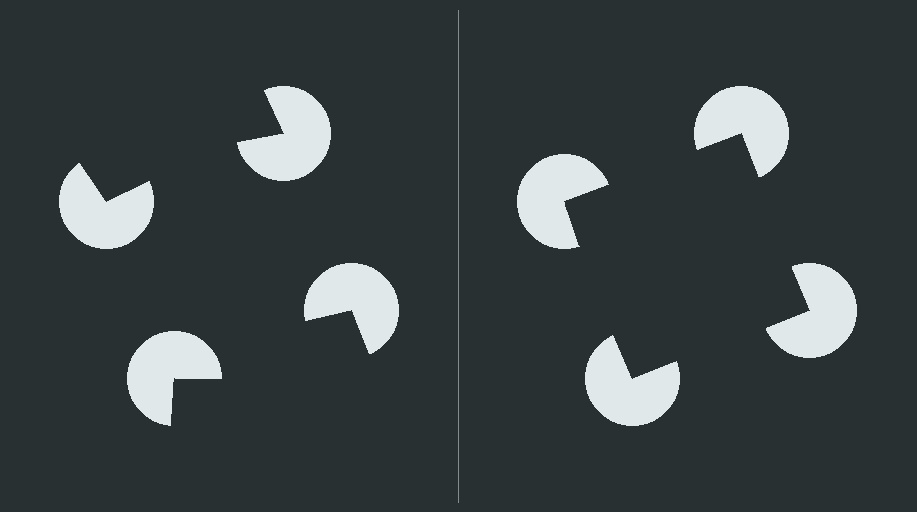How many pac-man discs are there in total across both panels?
8 — 4 on each side.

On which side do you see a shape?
An illusory square appears on the right side. On the left side the wedge cuts are rotated, so no coherent shape forms.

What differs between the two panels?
The pac-man discs are positioned identically on both sides; only the wedge orientations differ. On the right they align to a square; on the left they are misaligned.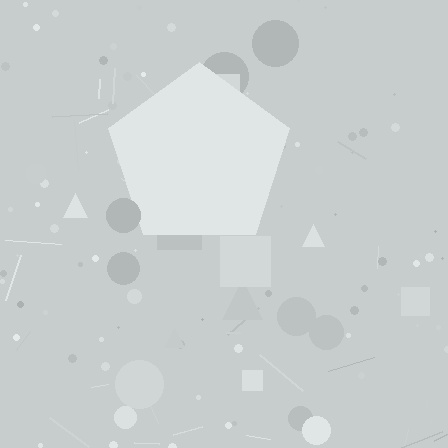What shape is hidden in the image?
A pentagon is hidden in the image.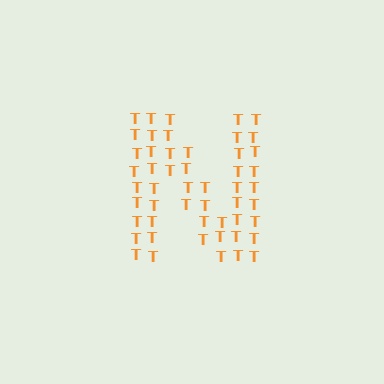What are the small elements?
The small elements are letter T's.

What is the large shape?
The large shape is the letter N.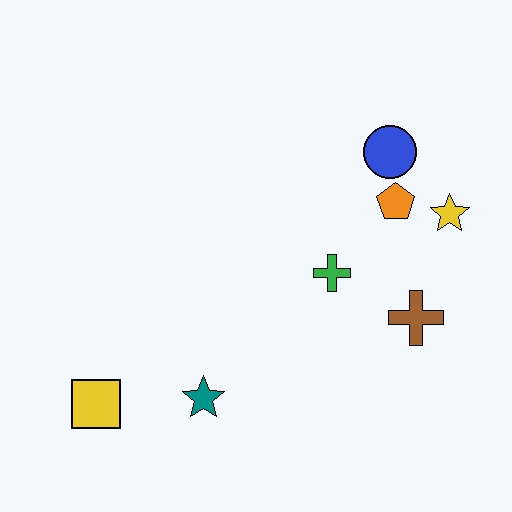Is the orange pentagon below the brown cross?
No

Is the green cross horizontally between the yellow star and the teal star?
Yes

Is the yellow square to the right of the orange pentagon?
No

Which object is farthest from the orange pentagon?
The yellow square is farthest from the orange pentagon.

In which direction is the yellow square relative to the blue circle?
The yellow square is to the left of the blue circle.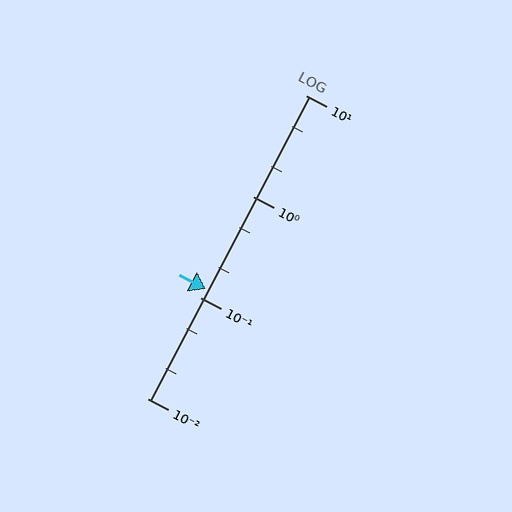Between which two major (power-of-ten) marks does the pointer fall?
The pointer is between 0.1 and 1.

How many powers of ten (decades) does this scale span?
The scale spans 3 decades, from 0.01 to 10.